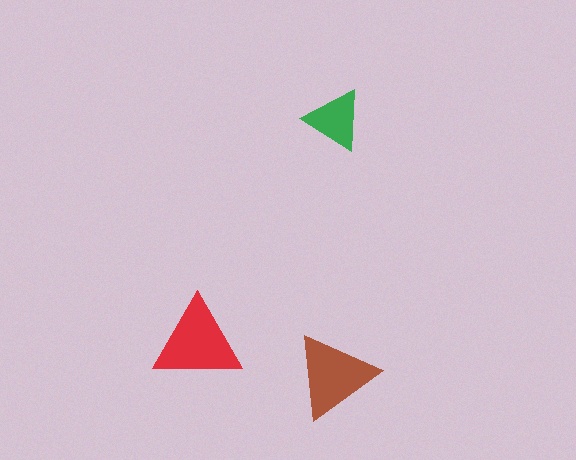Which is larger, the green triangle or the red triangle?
The red one.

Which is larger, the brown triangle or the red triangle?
The red one.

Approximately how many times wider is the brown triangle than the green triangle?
About 1.5 times wider.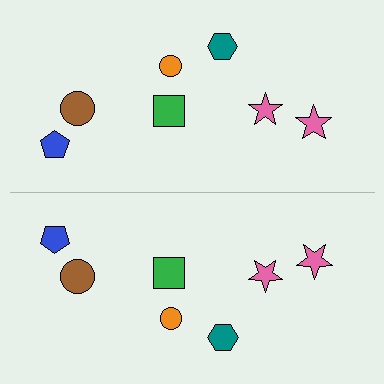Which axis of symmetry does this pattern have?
The pattern has a horizontal axis of symmetry running through the center of the image.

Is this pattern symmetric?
Yes, this pattern has bilateral (reflection) symmetry.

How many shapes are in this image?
There are 14 shapes in this image.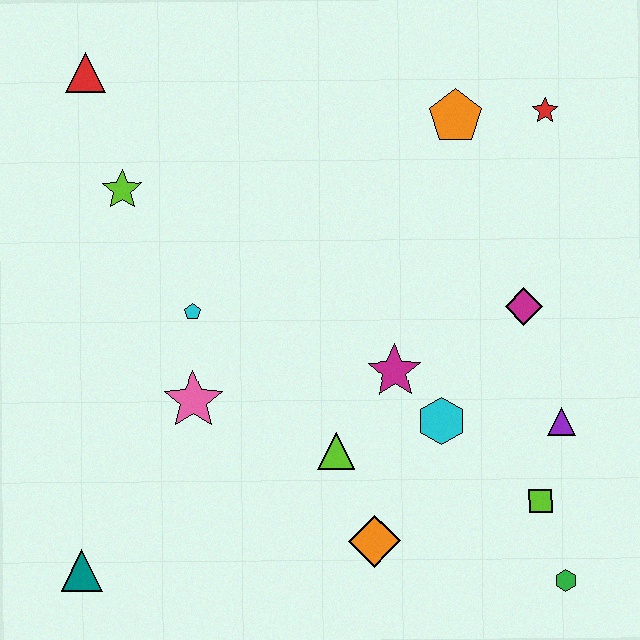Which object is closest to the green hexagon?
The lime square is closest to the green hexagon.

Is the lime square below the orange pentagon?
Yes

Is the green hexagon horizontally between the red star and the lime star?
No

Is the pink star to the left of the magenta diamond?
Yes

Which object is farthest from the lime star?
The green hexagon is farthest from the lime star.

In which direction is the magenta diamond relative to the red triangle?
The magenta diamond is to the right of the red triangle.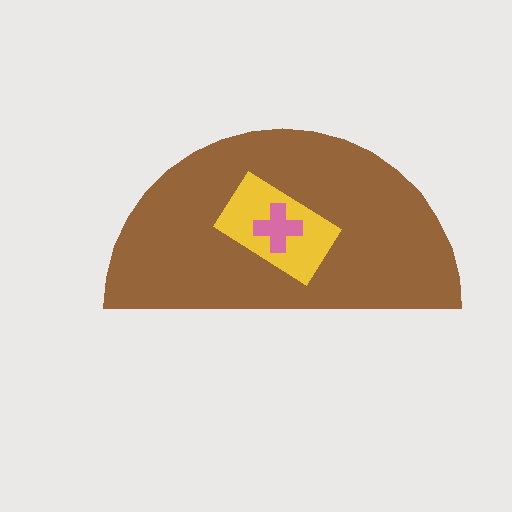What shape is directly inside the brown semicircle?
The yellow rectangle.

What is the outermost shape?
The brown semicircle.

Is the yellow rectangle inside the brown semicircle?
Yes.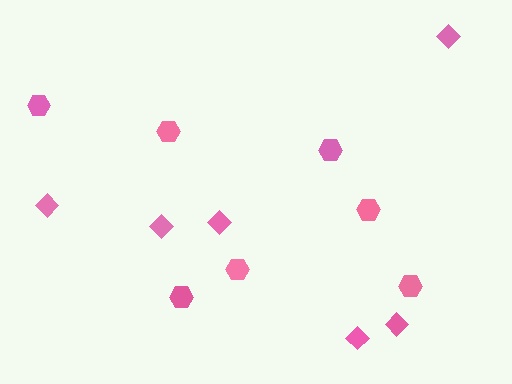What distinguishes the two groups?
There are 2 groups: one group of diamonds (6) and one group of hexagons (7).